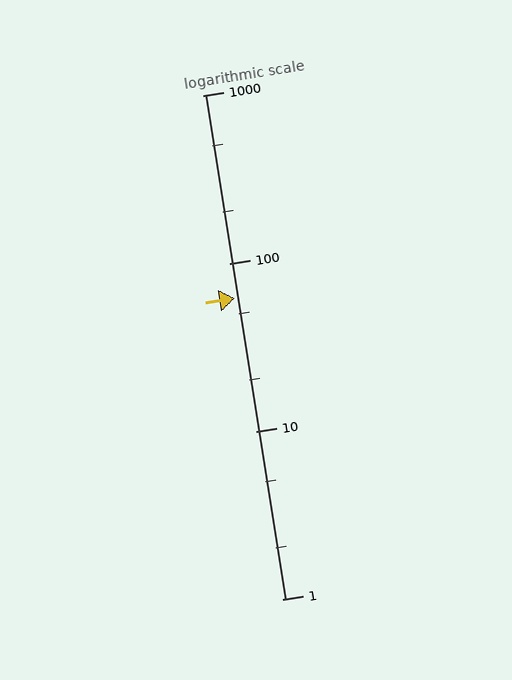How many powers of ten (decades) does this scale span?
The scale spans 3 decades, from 1 to 1000.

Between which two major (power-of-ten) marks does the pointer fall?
The pointer is between 10 and 100.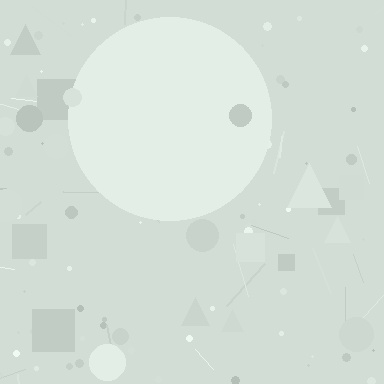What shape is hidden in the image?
A circle is hidden in the image.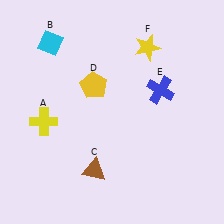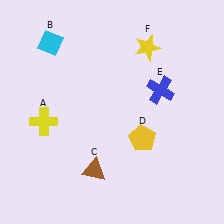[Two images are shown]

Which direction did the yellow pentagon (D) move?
The yellow pentagon (D) moved down.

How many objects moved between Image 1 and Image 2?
1 object moved between the two images.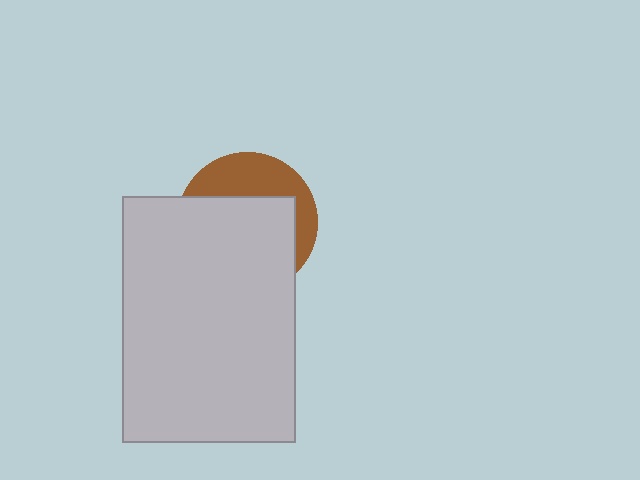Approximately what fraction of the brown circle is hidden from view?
Roughly 65% of the brown circle is hidden behind the light gray rectangle.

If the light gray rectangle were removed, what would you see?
You would see the complete brown circle.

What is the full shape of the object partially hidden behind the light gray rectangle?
The partially hidden object is a brown circle.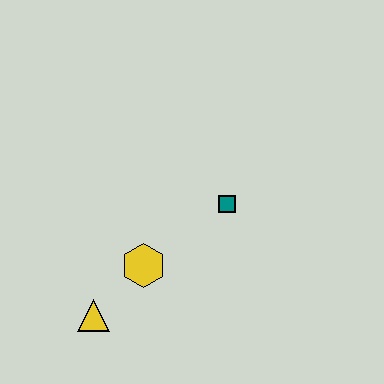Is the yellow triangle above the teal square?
No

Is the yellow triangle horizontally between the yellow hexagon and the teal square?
No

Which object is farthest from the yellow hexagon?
The teal square is farthest from the yellow hexagon.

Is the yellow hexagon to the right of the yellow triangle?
Yes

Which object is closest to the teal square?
The yellow hexagon is closest to the teal square.